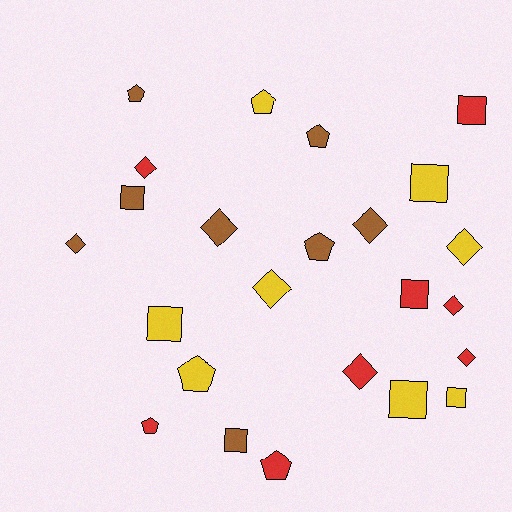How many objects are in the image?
There are 24 objects.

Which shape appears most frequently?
Diamond, with 9 objects.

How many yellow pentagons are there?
There are 2 yellow pentagons.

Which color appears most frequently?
Red, with 8 objects.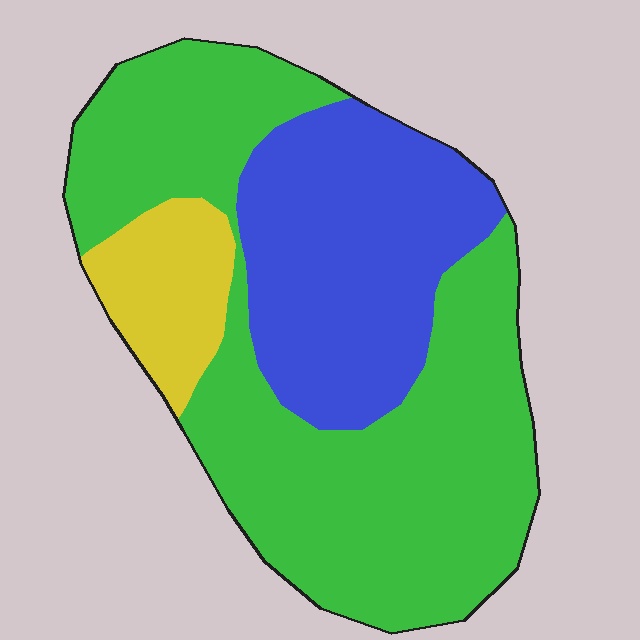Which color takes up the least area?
Yellow, at roughly 10%.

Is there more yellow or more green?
Green.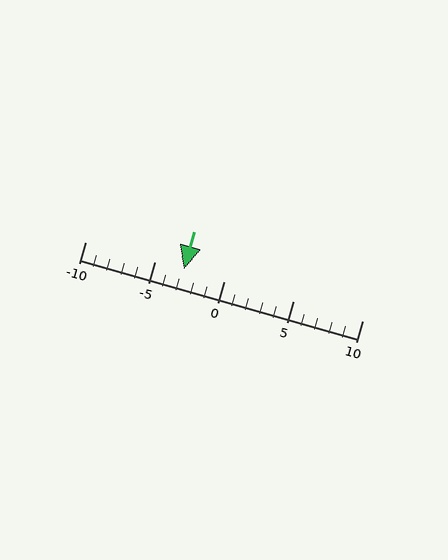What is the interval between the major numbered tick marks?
The major tick marks are spaced 5 units apart.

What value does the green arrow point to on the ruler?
The green arrow points to approximately -3.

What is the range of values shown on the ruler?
The ruler shows values from -10 to 10.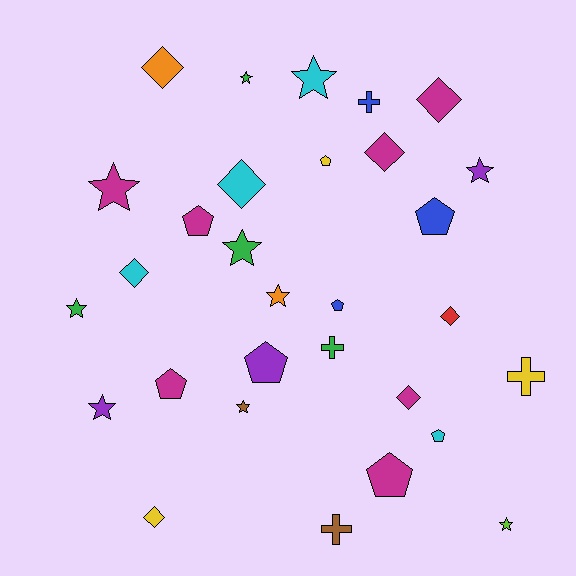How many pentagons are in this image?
There are 8 pentagons.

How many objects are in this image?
There are 30 objects.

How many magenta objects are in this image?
There are 7 magenta objects.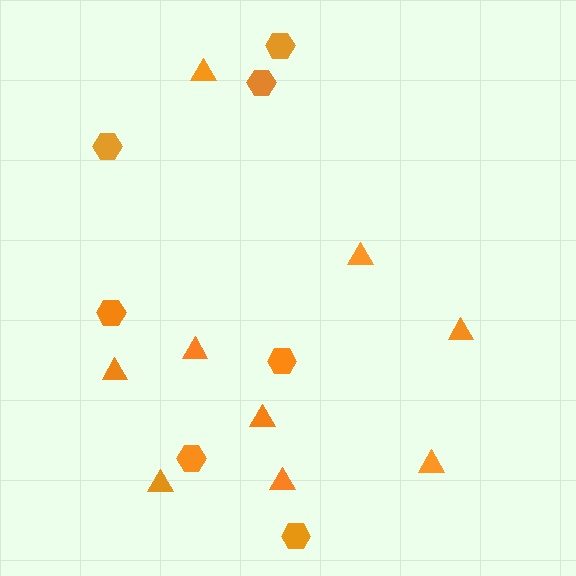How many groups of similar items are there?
There are 2 groups: one group of hexagons (7) and one group of triangles (9).